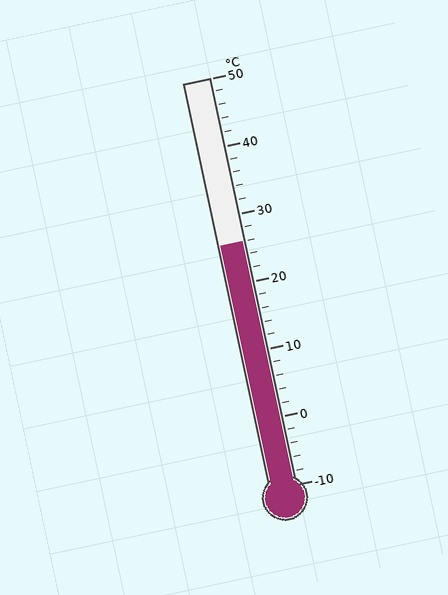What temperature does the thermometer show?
The thermometer shows approximately 26°C.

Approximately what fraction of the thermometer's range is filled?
The thermometer is filled to approximately 60% of its range.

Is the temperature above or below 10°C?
The temperature is above 10°C.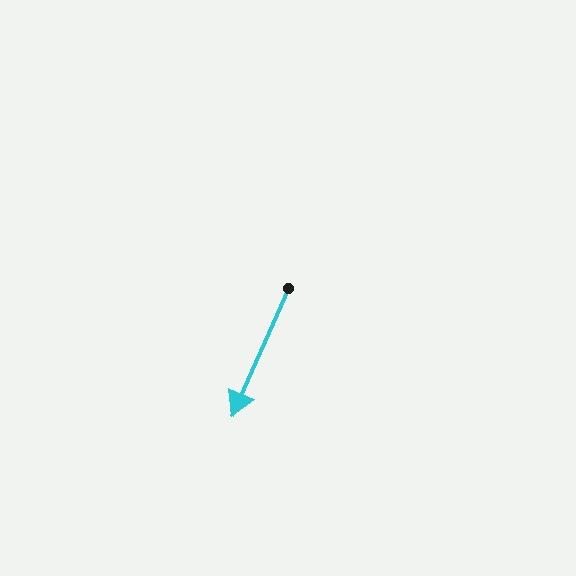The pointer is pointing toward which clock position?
Roughly 7 o'clock.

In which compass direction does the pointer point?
Southwest.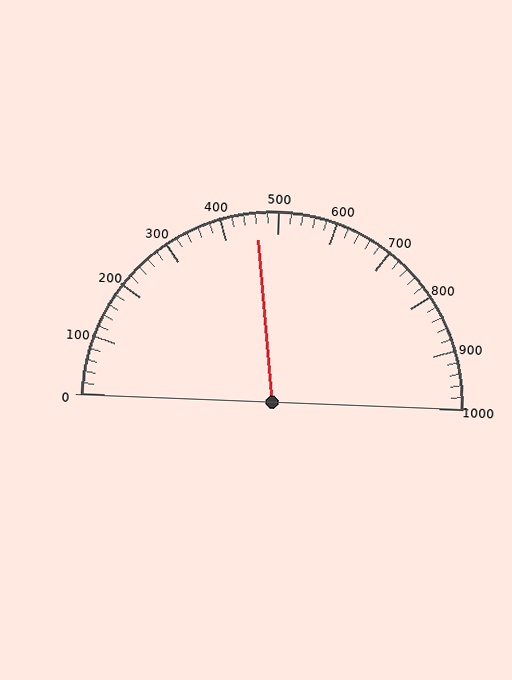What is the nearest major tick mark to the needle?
The nearest major tick mark is 500.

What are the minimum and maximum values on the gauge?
The gauge ranges from 0 to 1000.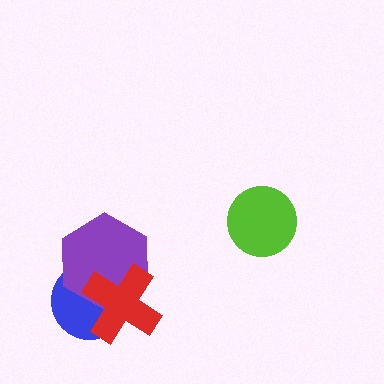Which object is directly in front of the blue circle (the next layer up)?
The purple hexagon is directly in front of the blue circle.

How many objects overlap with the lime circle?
0 objects overlap with the lime circle.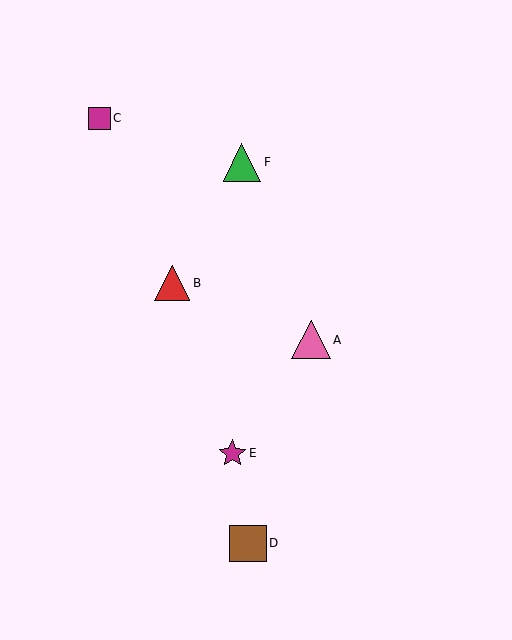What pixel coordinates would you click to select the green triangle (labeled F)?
Click at (242, 162) to select the green triangle F.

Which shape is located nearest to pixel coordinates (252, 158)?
The green triangle (labeled F) at (242, 162) is nearest to that location.